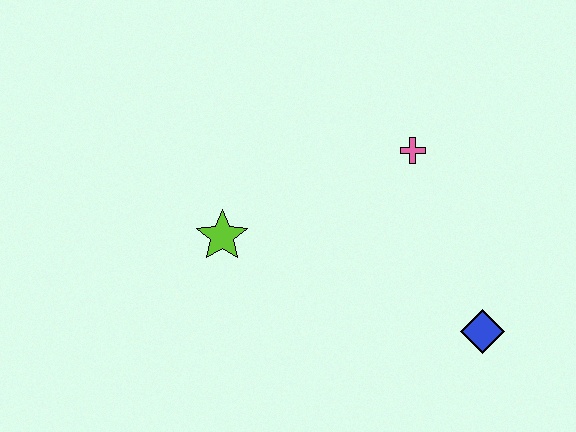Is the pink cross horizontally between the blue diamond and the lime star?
Yes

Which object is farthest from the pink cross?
The lime star is farthest from the pink cross.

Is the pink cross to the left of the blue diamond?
Yes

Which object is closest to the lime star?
The pink cross is closest to the lime star.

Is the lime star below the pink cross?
Yes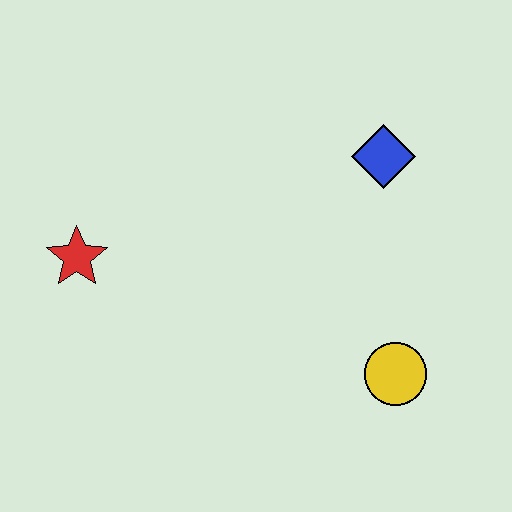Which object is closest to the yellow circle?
The blue diamond is closest to the yellow circle.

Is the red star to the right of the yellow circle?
No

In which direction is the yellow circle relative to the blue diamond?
The yellow circle is below the blue diamond.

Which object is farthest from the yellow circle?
The red star is farthest from the yellow circle.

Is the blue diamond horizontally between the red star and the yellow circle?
Yes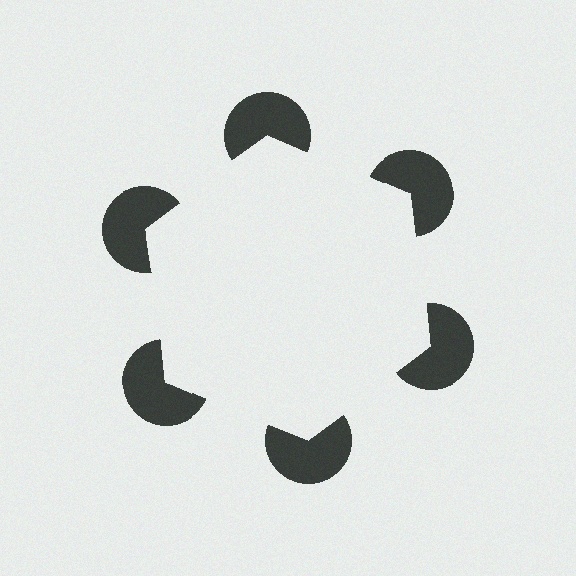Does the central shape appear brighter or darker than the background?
It typically appears slightly brighter than the background, even though no actual brightness change is drawn.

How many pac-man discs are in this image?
There are 6 — one at each vertex of the illusory hexagon.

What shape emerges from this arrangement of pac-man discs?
An illusory hexagon — its edges are inferred from the aligned wedge cuts in the pac-man discs, not physically drawn.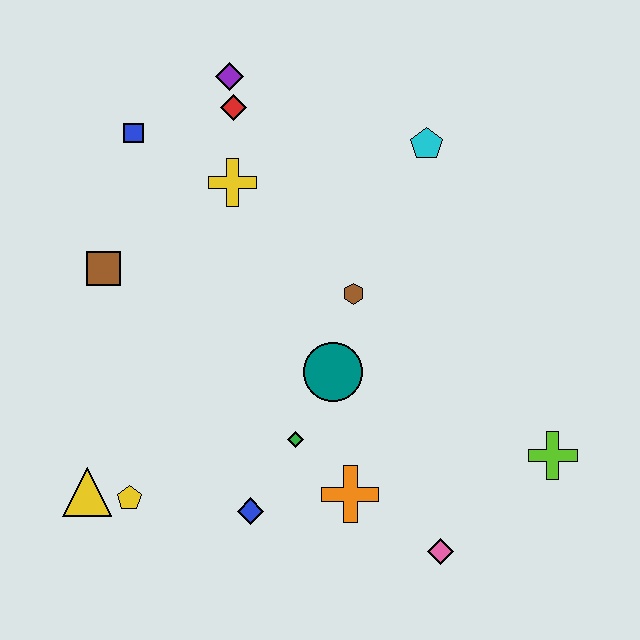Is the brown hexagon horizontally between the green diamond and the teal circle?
No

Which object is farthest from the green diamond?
The purple diamond is farthest from the green diamond.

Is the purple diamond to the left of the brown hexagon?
Yes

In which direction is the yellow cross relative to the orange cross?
The yellow cross is above the orange cross.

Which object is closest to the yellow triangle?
The yellow pentagon is closest to the yellow triangle.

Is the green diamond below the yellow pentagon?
No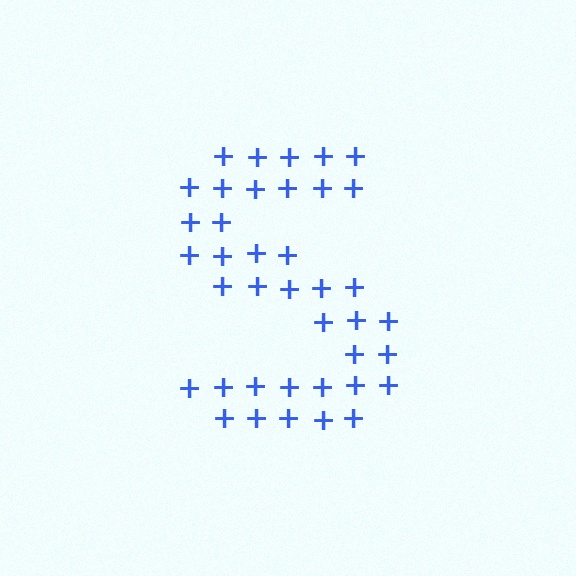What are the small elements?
The small elements are plus signs.